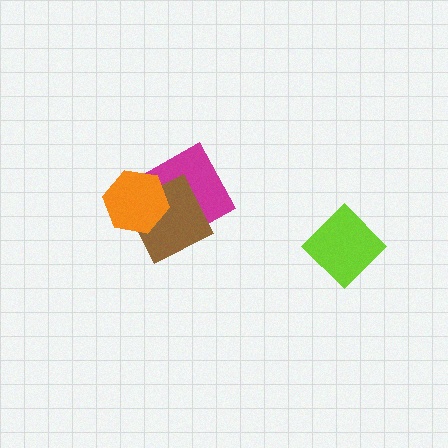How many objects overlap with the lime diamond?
0 objects overlap with the lime diamond.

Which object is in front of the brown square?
The orange hexagon is in front of the brown square.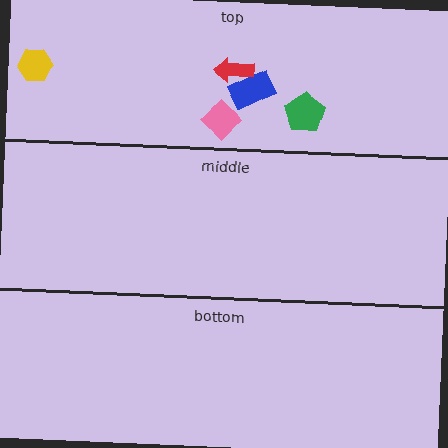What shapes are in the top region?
The blue rectangle, the pink diamond, the red arrow, the yellow hexagon, the green pentagon.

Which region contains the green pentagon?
The top region.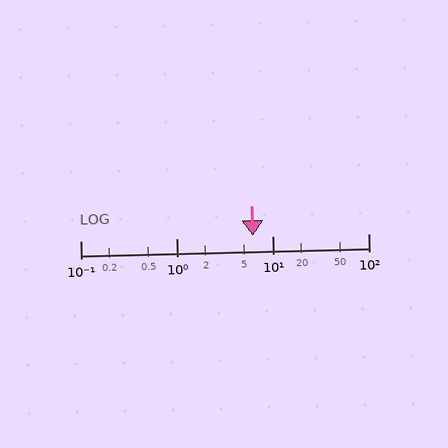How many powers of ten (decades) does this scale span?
The scale spans 3 decades, from 0.1 to 100.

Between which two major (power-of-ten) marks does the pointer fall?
The pointer is between 1 and 10.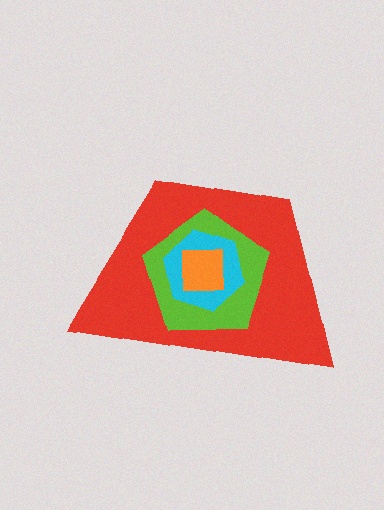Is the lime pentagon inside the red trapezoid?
Yes.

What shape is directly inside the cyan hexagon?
The orange square.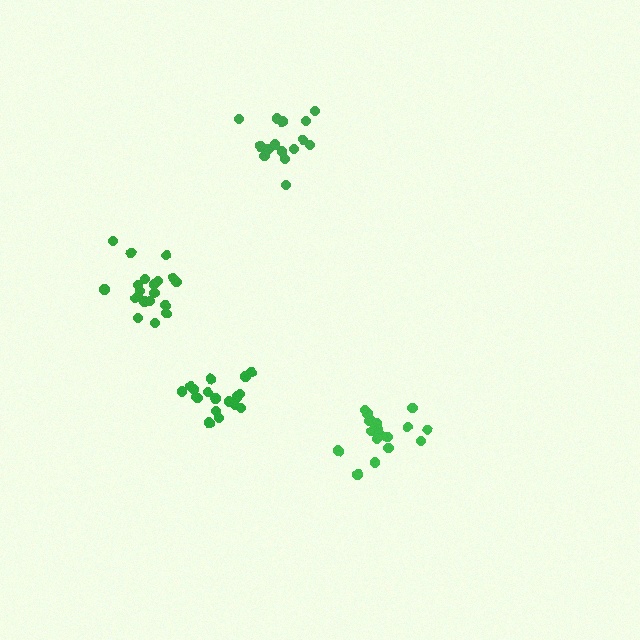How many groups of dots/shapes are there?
There are 4 groups.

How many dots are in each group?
Group 1: 18 dots, Group 2: 15 dots, Group 3: 19 dots, Group 4: 20 dots (72 total).